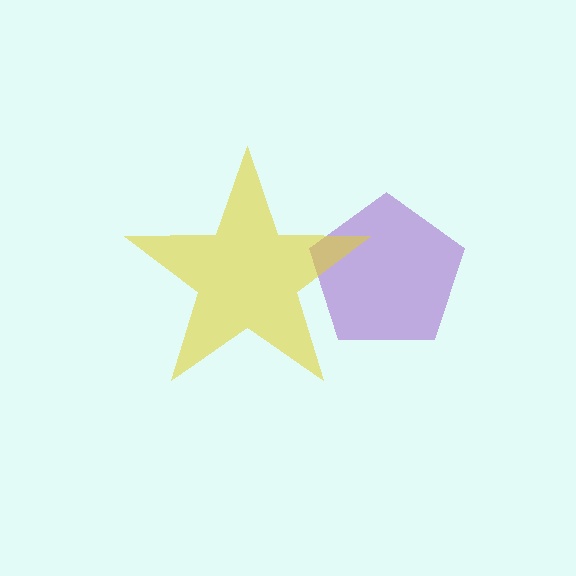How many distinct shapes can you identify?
There are 2 distinct shapes: a purple pentagon, a yellow star.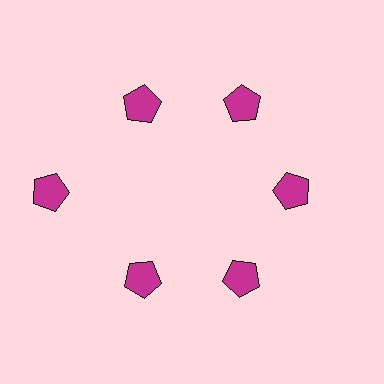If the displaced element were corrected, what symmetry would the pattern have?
It would have 6-fold rotational symmetry — the pattern would map onto itself every 60 degrees.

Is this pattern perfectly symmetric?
No. The 6 magenta pentagons are arranged in a ring, but one element near the 9 o'clock position is pushed outward from the center, breaking the 6-fold rotational symmetry.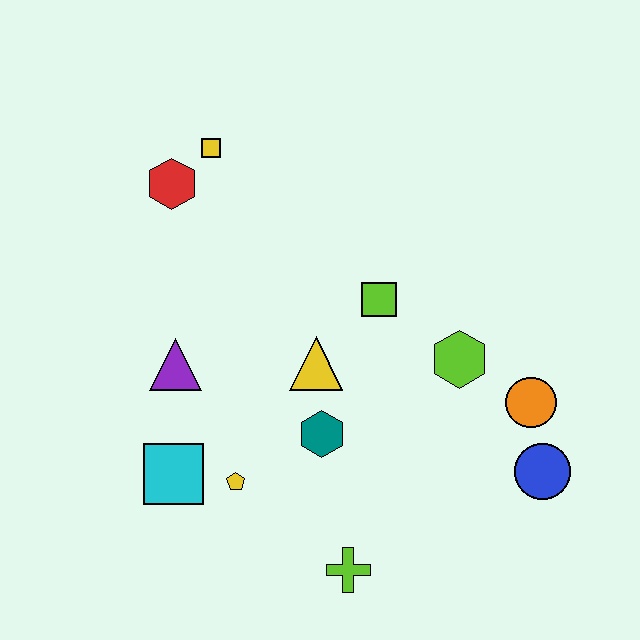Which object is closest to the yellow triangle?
The teal hexagon is closest to the yellow triangle.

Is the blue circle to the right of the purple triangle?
Yes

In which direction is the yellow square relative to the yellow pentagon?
The yellow square is above the yellow pentagon.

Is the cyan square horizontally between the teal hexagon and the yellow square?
No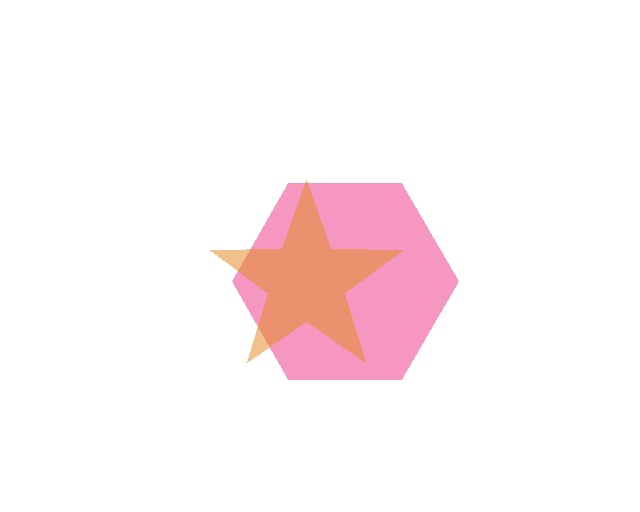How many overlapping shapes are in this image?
There are 2 overlapping shapes in the image.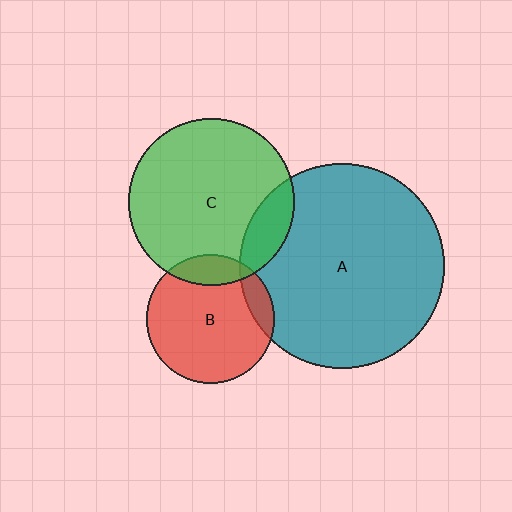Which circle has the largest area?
Circle A (teal).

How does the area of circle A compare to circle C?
Approximately 1.5 times.